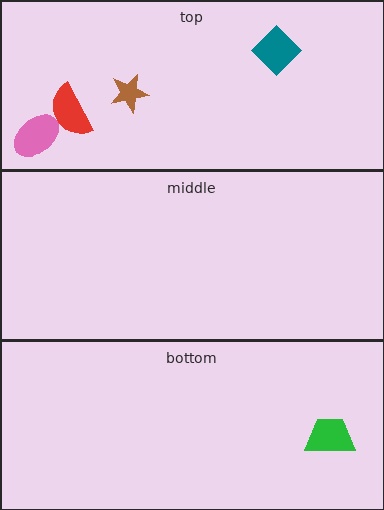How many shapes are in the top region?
4.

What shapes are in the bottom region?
The green trapezoid.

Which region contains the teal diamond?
The top region.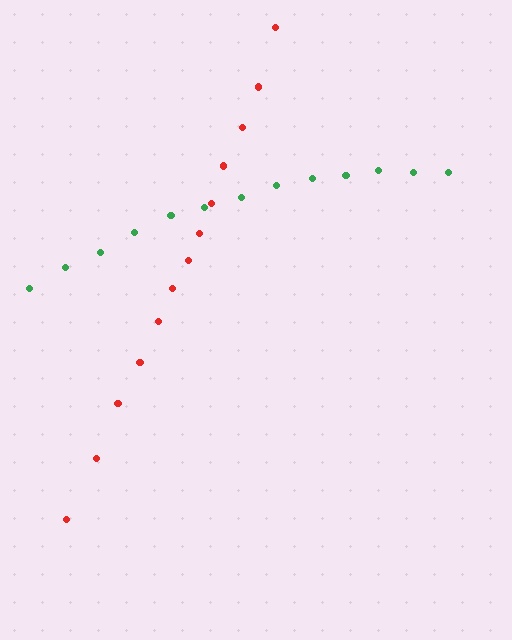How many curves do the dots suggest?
There are 2 distinct paths.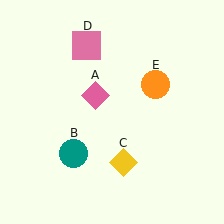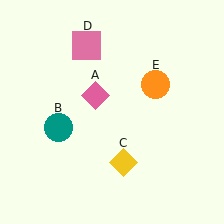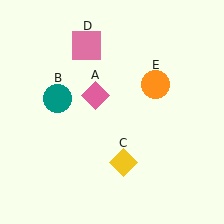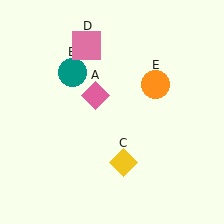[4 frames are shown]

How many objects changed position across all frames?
1 object changed position: teal circle (object B).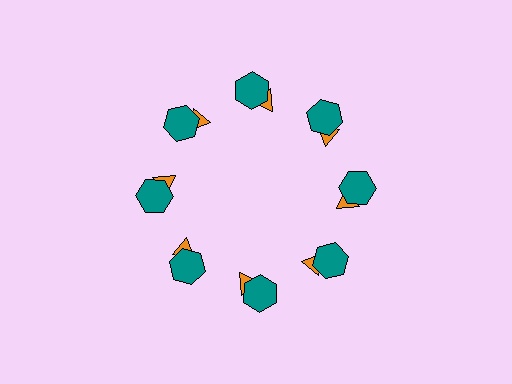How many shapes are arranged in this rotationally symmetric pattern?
There are 16 shapes, arranged in 8 groups of 2.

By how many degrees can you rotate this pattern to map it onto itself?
The pattern maps onto itself every 45 degrees of rotation.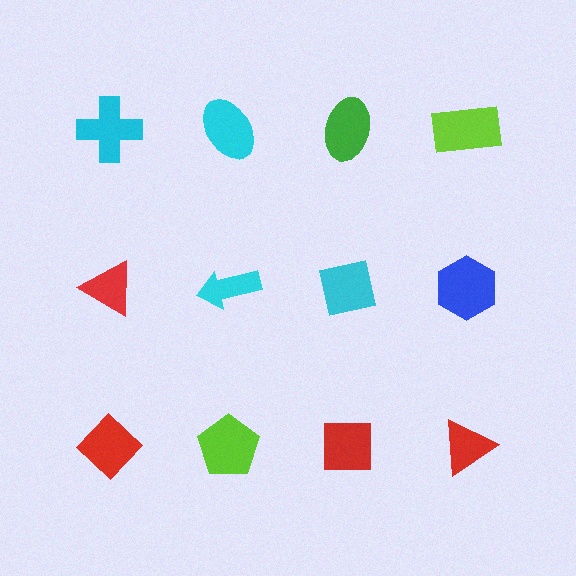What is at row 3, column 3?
A red square.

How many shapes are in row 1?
4 shapes.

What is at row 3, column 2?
A lime pentagon.